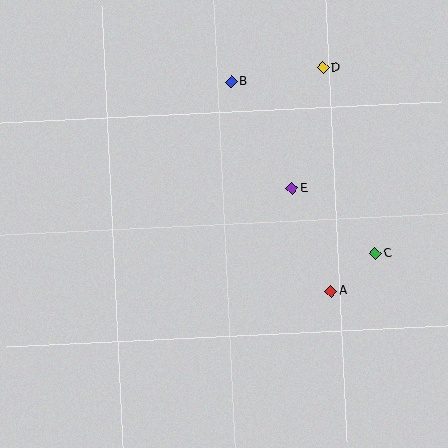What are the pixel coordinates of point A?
Point A is at (331, 291).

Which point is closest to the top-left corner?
Point B is closest to the top-left corner.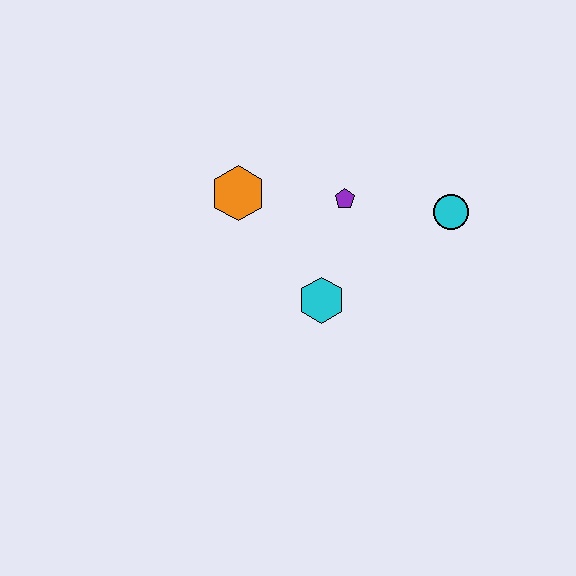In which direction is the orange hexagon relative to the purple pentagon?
The orange hexagon is to the left of the purple pentagon.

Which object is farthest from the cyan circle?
The orange hexagon is farthest from the cyan circle.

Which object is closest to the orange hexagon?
The purple pentagon is closest to the orange hexagon.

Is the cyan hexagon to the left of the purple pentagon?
Yes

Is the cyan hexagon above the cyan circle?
No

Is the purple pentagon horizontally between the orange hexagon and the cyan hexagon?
No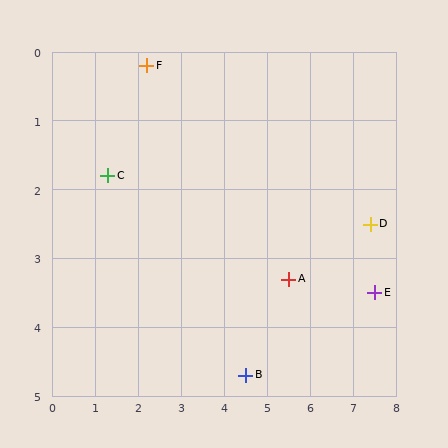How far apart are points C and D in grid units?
Points C and D are about 6.1 grid units apart.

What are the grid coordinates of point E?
Point E is at approximately (7.5, 3.5).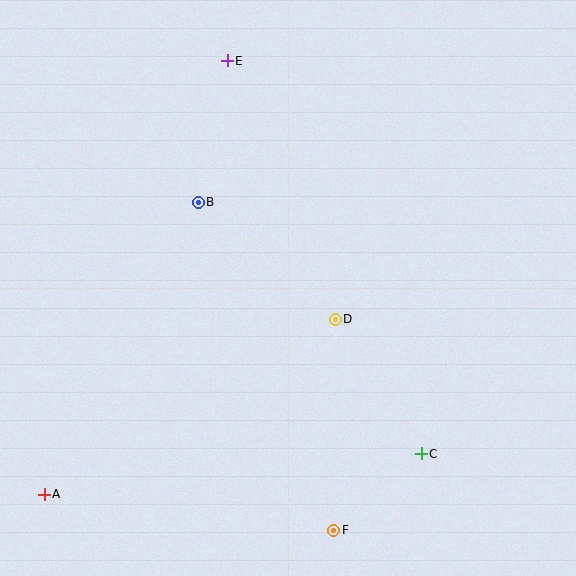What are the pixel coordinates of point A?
Point A is at (44, 495).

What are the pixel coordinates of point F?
Point F is at (334, 530).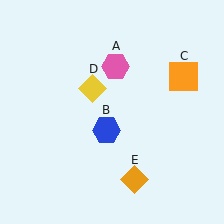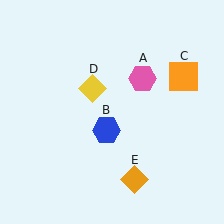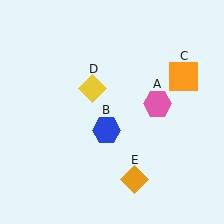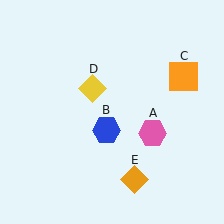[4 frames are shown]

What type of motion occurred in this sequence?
The pink hexagon (object A) rotated clockwise around the center of the scene.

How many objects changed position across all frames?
1 object changed position: pink hexagon (object A).